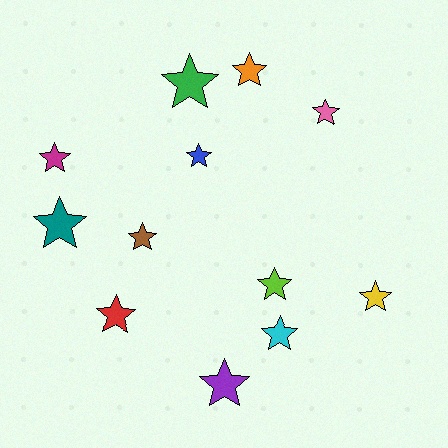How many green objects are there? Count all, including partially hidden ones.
There is 1 green object.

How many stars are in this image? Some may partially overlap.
There are 12 stars.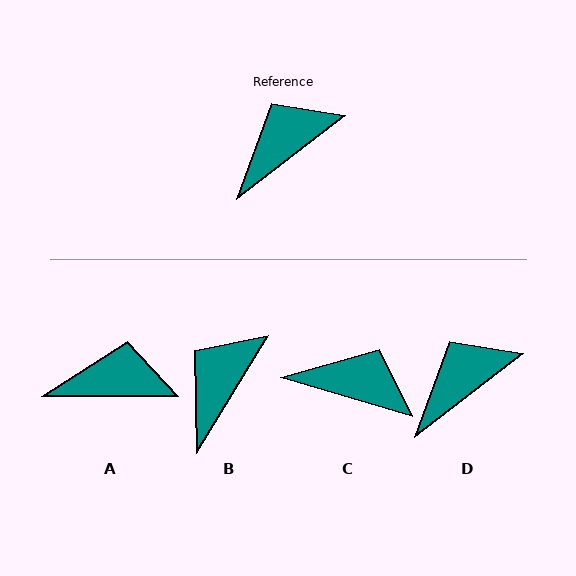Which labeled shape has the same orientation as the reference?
D.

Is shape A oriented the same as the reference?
No, it is off by about 38 degrees.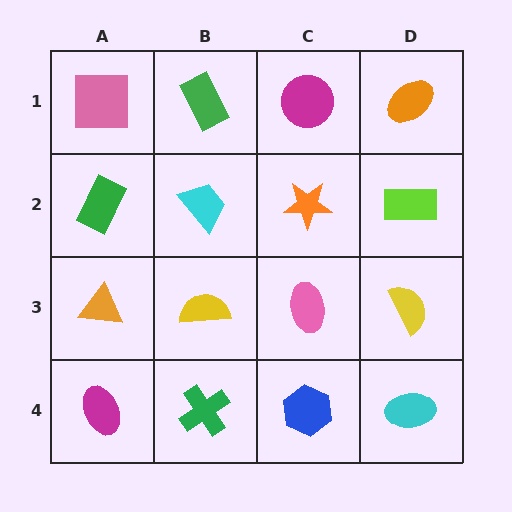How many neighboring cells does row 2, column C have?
4.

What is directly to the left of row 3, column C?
A yellow semicircle.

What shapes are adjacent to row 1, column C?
An orange star (row 2, column C), a green rectangle (row 1, column B), an orange ellipse (row 1, column D).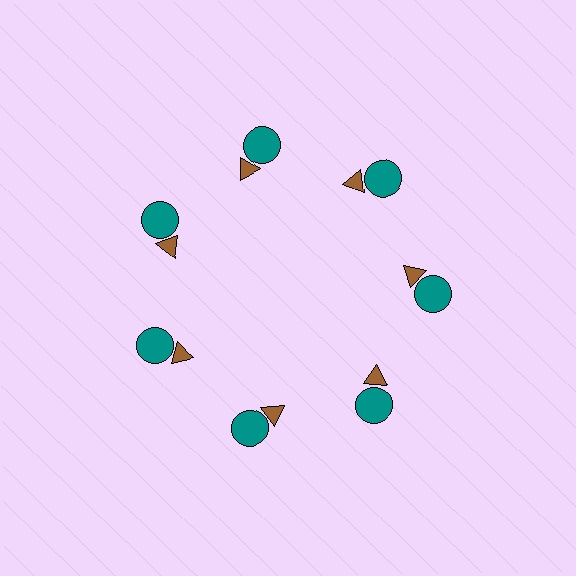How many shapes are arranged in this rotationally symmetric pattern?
There are 14 shapes, arranged in 7 groups of 2.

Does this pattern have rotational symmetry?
Yes, this pattern has 7-fold rotational symmetry. It looks the same after rotating 51 degrees around the center.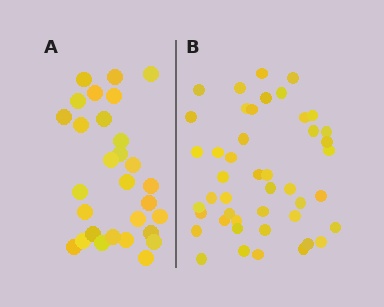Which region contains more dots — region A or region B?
Region B (the right region) has more dots.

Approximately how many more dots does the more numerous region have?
Region B has approximately 15 more dots than region A.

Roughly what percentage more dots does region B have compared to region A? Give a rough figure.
About 55% more.